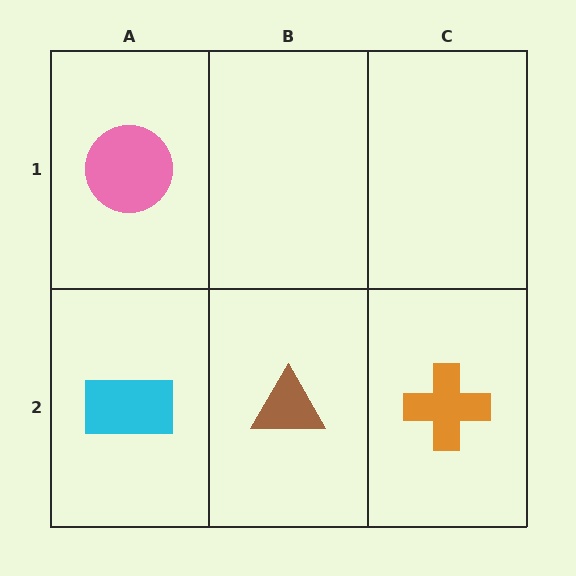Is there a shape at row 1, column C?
No, that cell is empty.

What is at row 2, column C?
An orange cross.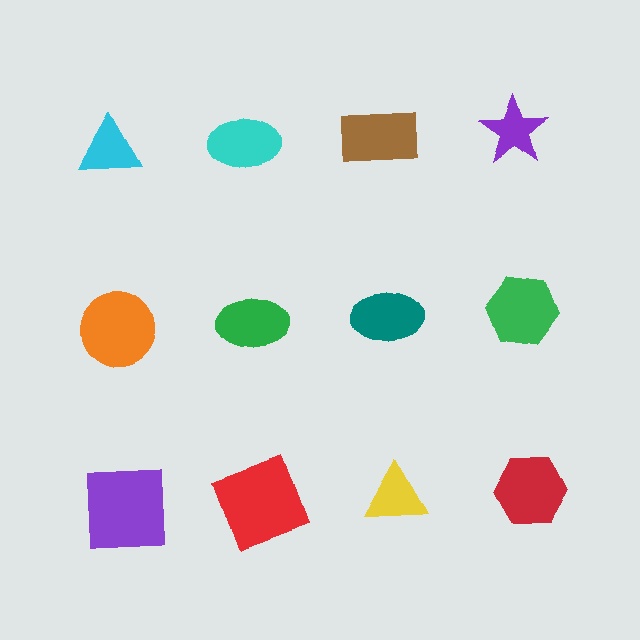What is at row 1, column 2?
A cyan ellipse.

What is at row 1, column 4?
A purple star.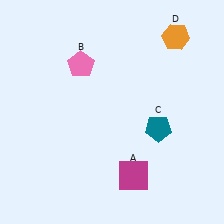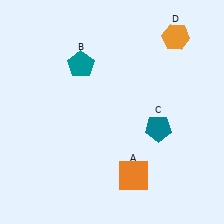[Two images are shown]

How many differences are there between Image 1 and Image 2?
There are 2 differences between the two images.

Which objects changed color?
A changed from magenta to orange. B changed from pink to teal.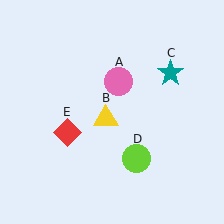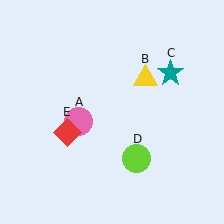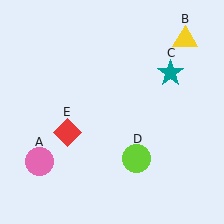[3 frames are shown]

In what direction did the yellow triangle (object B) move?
The yellow triangle (object B) moved up and to the right.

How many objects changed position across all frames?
2 objects changed position: pink circle (object A), yellow triangle (object B).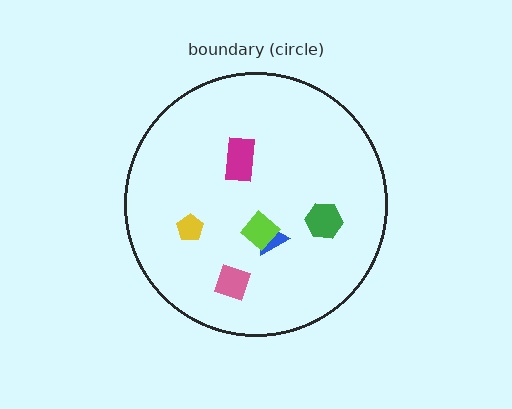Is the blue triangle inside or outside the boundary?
Inside.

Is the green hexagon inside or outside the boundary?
Inside.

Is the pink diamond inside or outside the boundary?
Inside.